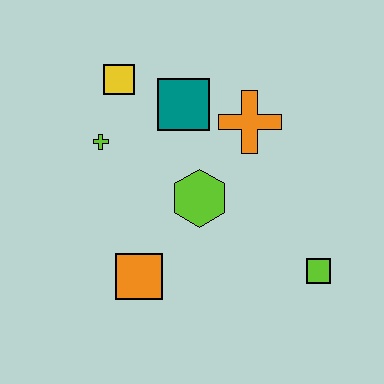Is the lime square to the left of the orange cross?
No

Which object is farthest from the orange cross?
The orange square is farthest from the orange cross.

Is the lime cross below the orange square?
No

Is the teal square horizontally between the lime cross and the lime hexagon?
Yes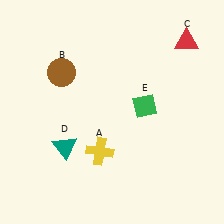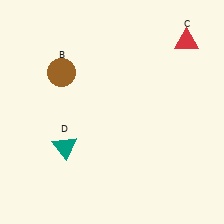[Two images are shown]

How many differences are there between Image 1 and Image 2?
There are 2 differences between the two images.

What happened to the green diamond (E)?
The green diamond (E) was removed in Image 2. It was in the top-right area of Image 1.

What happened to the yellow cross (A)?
The yellow cross (A) was removed in Image 2. It was in the bottom-left area of Image 1.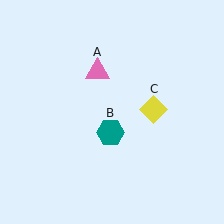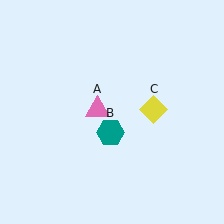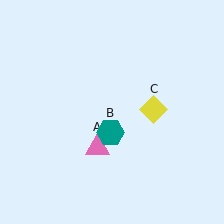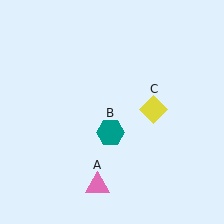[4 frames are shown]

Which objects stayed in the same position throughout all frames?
Teal hexagon (object B) and yellow diamond (object C) remained stationary.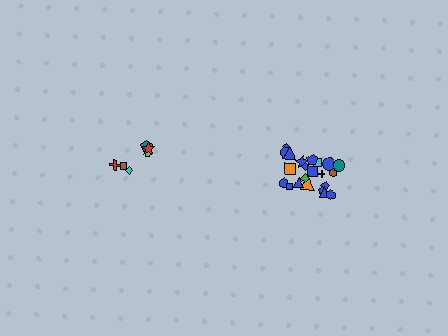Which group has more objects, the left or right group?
The right group.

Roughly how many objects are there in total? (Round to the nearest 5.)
Roughly 30 objects in total.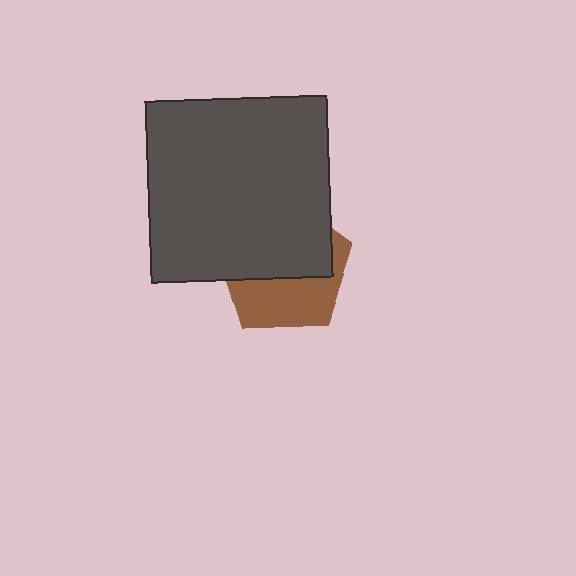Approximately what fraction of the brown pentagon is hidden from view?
Roughly 57% of the brown pentagon is hidden behind the dark gray square.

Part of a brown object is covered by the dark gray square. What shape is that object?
It is a pentagon.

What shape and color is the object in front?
The object in front is a dark gray square.